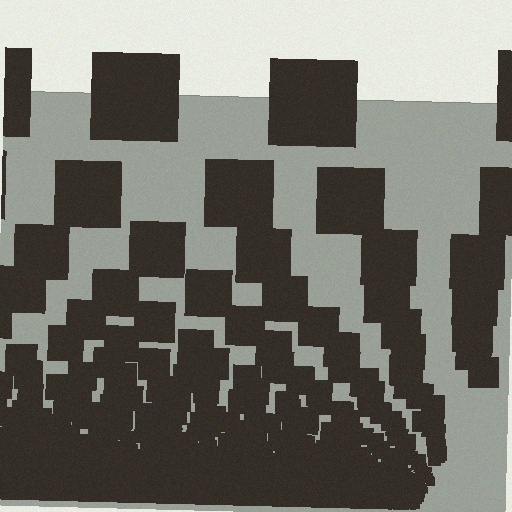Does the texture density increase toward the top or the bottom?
Density increases toward the bottom.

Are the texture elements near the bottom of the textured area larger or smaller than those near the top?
Smaller. The gradient is inverted — elements near the bottom are smaller and denser.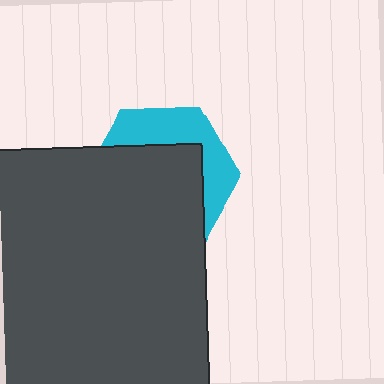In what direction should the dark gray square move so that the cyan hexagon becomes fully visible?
The dark gray square should move down. That is the shortest direction to clear the overlap and leave the cyan hexagon fully visible.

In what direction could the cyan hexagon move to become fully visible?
The cyan hexagon could move up. That would shift it out from behind the dark gray square entirely.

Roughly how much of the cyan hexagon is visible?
A small part of it is visible (roughly 36%).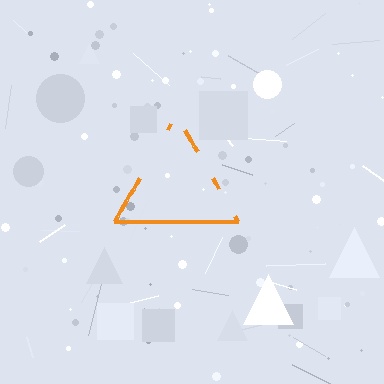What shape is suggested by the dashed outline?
The dashed outline suggests a triangle.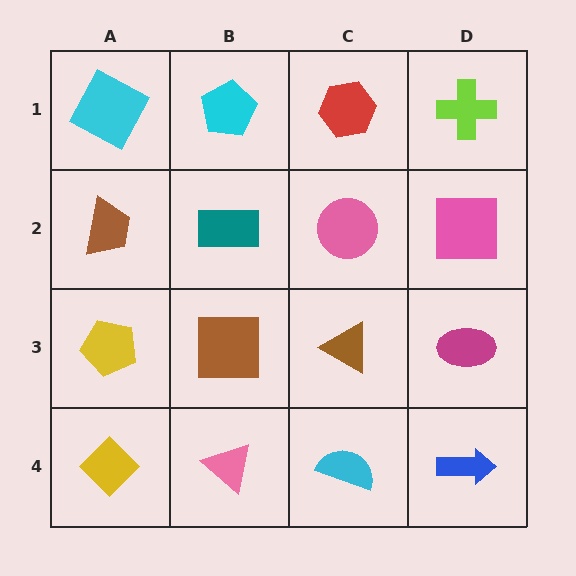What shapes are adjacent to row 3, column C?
A pink circle (row 2, column C), a cyan semicircle (row 4, column C), a brown square (row 3, column B), a magenta ellipse (row 3, column D).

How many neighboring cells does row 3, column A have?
3.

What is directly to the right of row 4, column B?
A cyan semicircle.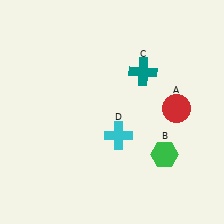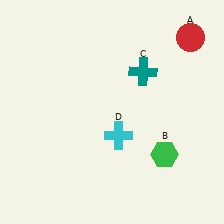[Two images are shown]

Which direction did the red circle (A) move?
The red circle (A) moved up.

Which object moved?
The red circle (A) moved up.